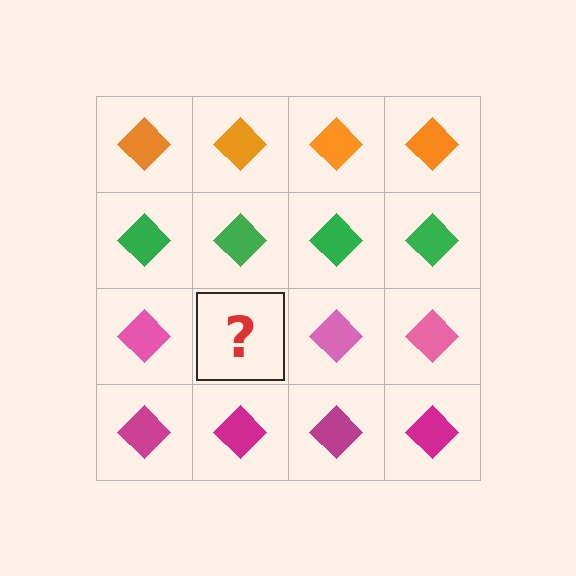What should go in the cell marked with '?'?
The missing cell should contain a pink diamond.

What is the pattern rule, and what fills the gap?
The rule is that each row has a consistent color. The gap should be filled with a pink diamond.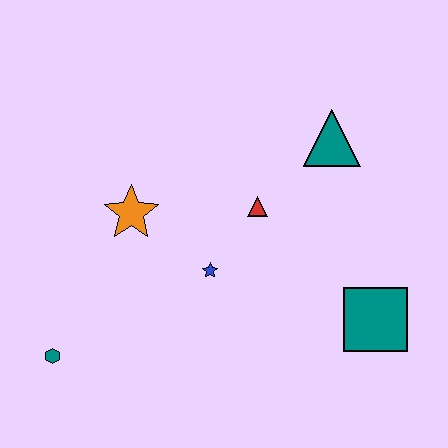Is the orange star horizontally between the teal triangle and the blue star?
No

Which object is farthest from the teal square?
The teal hexagon is farthest from the teal square.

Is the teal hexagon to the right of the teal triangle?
No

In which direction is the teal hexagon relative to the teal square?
The teal hexagon is to the left of the teal square.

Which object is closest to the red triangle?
The blue star is closest to the red triangle.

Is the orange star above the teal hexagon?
Yes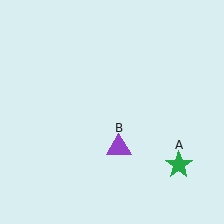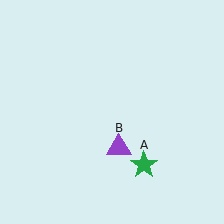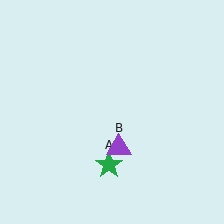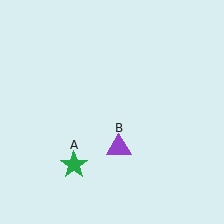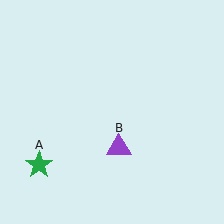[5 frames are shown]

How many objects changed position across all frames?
1 object changed position: green star (object A).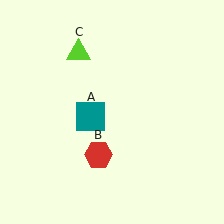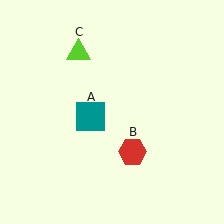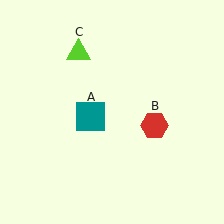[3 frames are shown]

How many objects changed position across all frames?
1 object changed position: red hexagon (object B).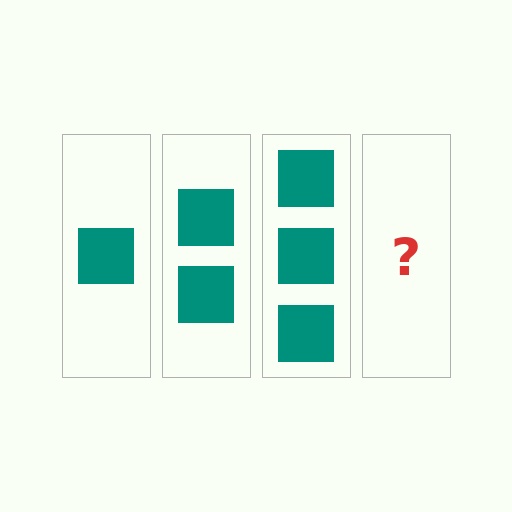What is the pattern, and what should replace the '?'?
The pattern is that each step adds one more square. The '?' should be 4 squares.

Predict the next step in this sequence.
The next step is 4 squares.